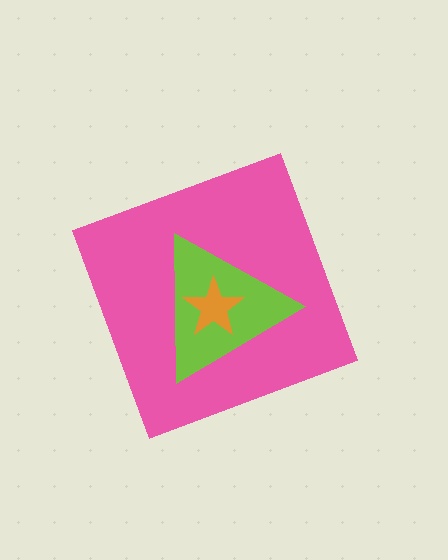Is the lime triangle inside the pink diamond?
Yes.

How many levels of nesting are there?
3.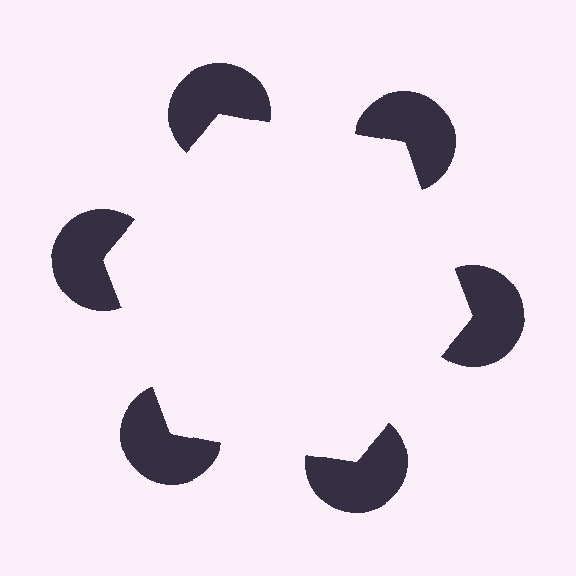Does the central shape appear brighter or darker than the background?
It typically appears slightly brighter than the background, even though no actual brightness change is drawn.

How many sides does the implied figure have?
6 sides.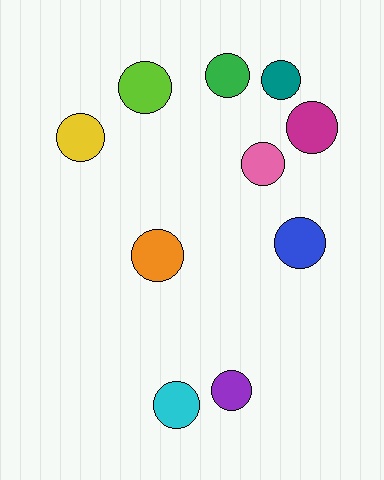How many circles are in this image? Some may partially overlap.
There are 10 circles.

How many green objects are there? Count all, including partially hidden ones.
There is 1 green object.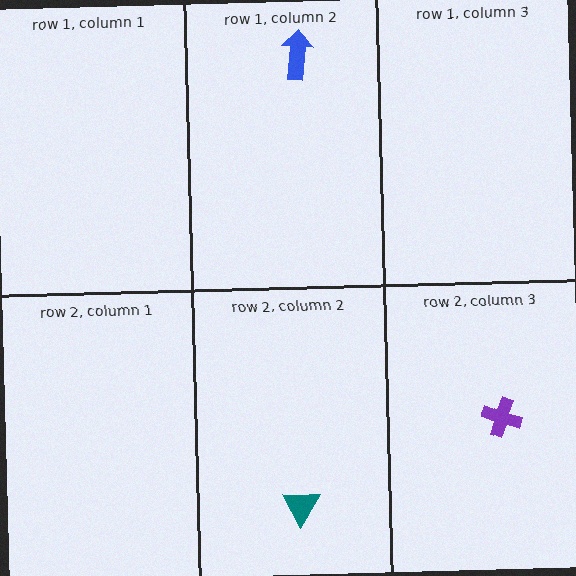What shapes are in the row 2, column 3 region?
The purple cross.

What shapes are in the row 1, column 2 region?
The blue arrow.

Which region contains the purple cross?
The row 2, column 3 region.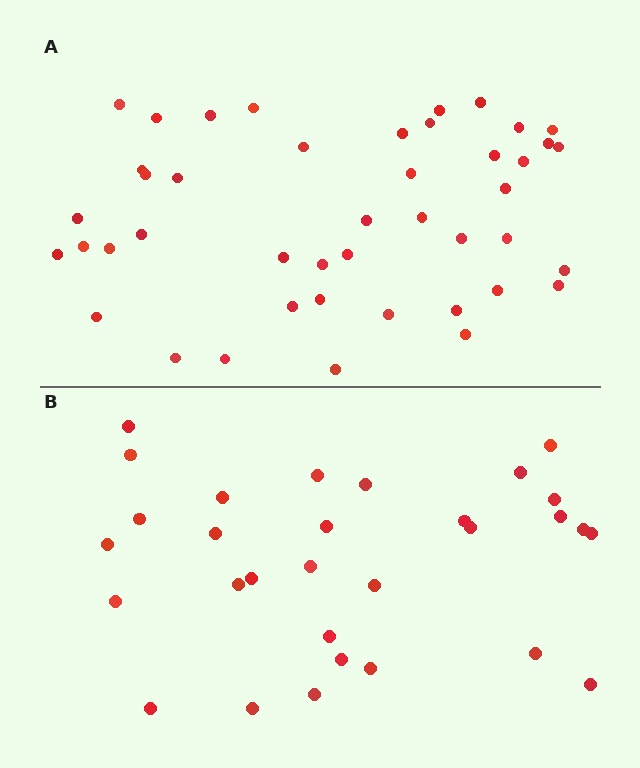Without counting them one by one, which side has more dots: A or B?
Region A (the top region) has more dots.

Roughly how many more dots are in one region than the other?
Region A has approximately 15 more dots than region B.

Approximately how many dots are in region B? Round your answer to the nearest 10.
About 30 dots.